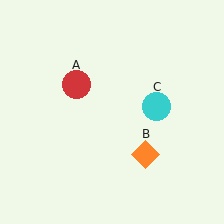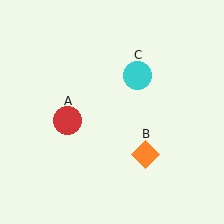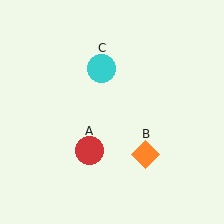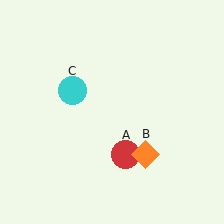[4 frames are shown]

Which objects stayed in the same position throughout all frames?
Orange diamond (object B) remained stationary.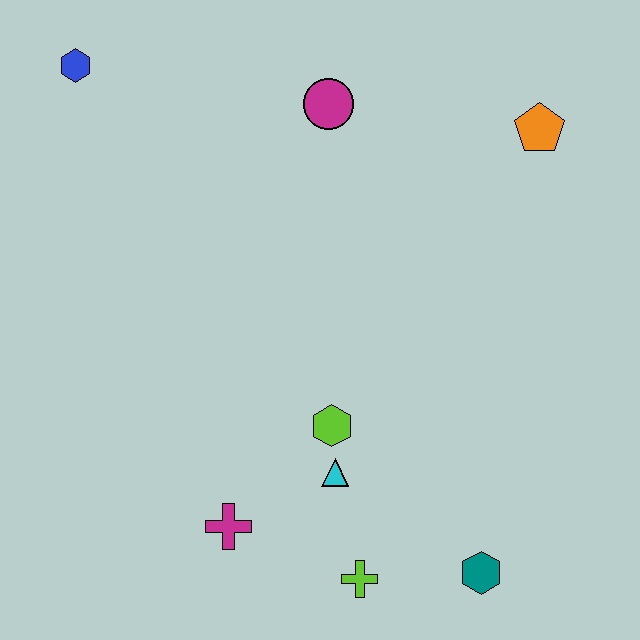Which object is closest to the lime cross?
The cyan triangle is closest to the lime cross.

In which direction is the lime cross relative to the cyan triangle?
The lime cross is below the cyan triangle.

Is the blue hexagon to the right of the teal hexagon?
No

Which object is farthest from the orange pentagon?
The magenta cross is farthest from the orange pentagon.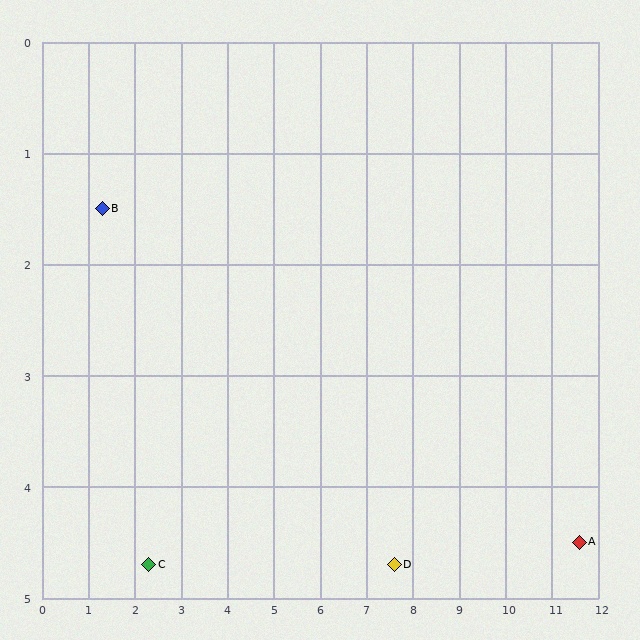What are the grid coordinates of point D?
Point D is at approximately (7.6, 4.7).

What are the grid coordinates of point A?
Point A is at approximately (11.6, 4.5).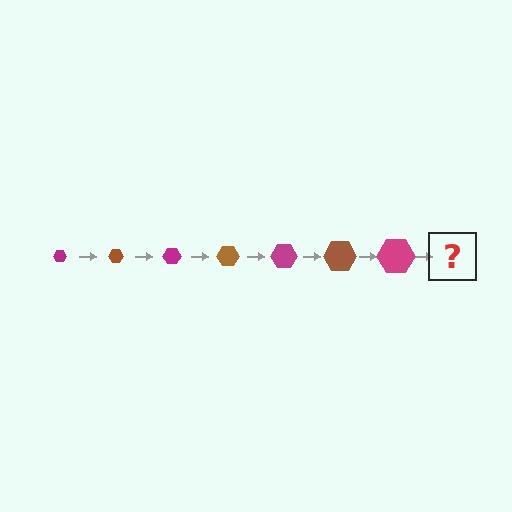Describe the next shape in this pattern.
It should be a brown hexagon, larger than the previous one.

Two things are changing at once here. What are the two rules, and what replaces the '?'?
The two rules are that the hexagon grows larger each step and the color cycles through magenta and brown. The '?' should be a brown hexagon, larger than the previous one.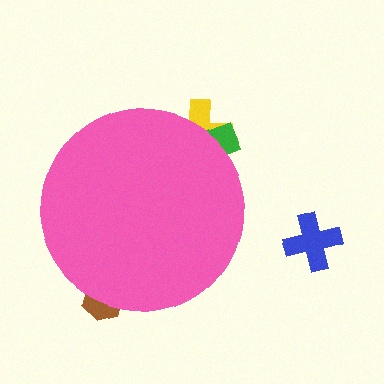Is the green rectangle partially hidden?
Yes, the green rectangle is partially hidden behind the pink circle.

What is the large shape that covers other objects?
A pink circle.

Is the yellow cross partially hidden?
Yes, the yellow cross is partially hidden behind the pink circle.